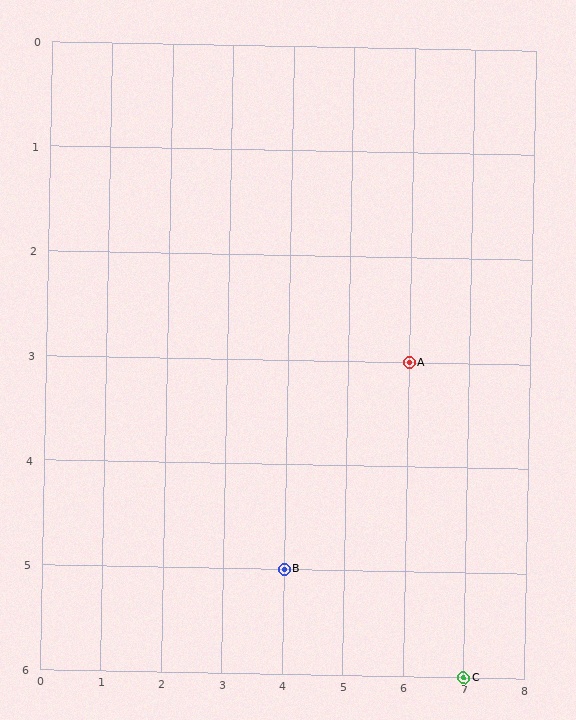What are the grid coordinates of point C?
Point C is at grid coordinates (7, 6).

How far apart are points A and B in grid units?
Points A and B are 2 columns and 2 rows apart (about 2.8 grid units diagonally).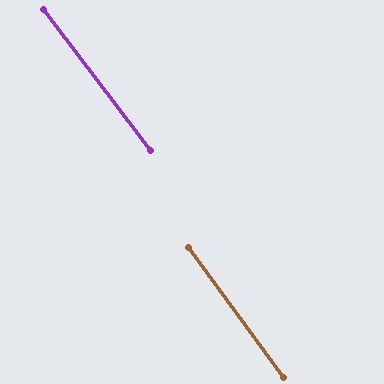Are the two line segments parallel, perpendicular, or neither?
Parallel — their directions differ by only 0.9°.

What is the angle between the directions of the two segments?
Approximately 1 degree.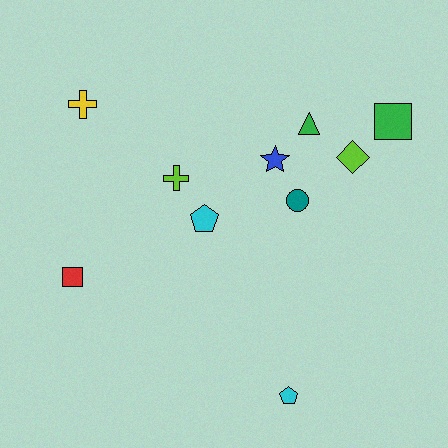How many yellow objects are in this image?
There is 1 yellow object.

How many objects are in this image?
There are 10 objects.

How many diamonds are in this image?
There is 1 diamond.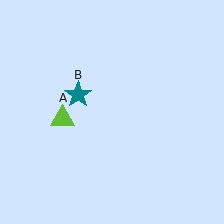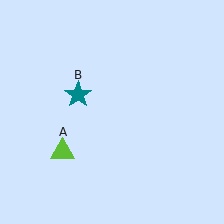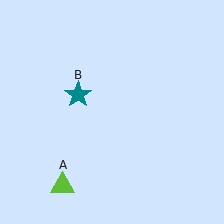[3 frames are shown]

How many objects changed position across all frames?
1 object changed position: lime triangle (object A).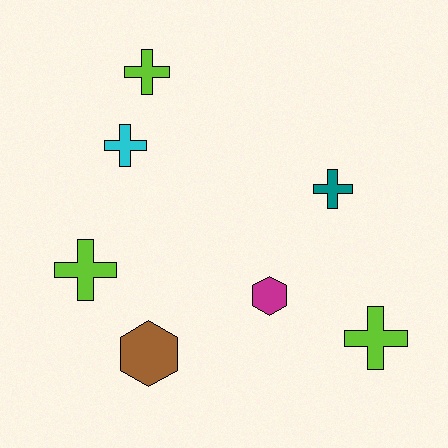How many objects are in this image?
There are 7 objects.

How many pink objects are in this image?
There are no pink objects.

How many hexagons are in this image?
There are 2 hexagons.